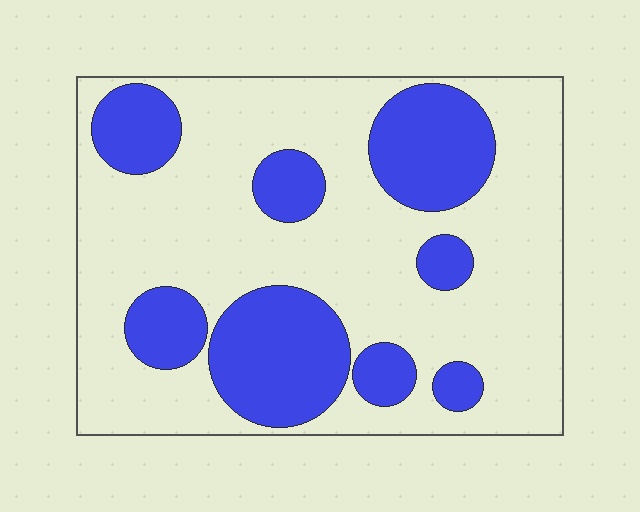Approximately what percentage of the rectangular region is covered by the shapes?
Approximately 30%.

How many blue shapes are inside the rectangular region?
8.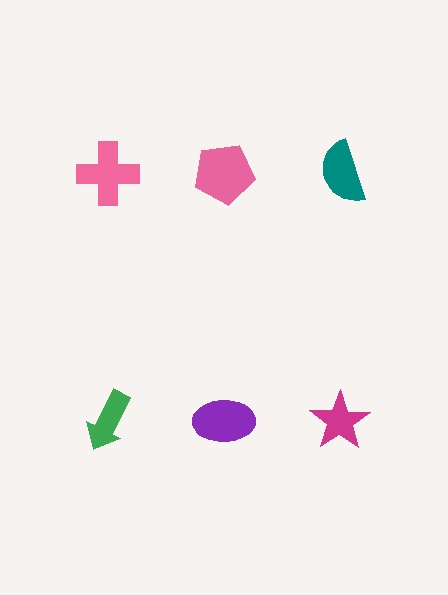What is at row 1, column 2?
A pink pentagon.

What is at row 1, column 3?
A teal semicircle.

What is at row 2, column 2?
A purple ellipse.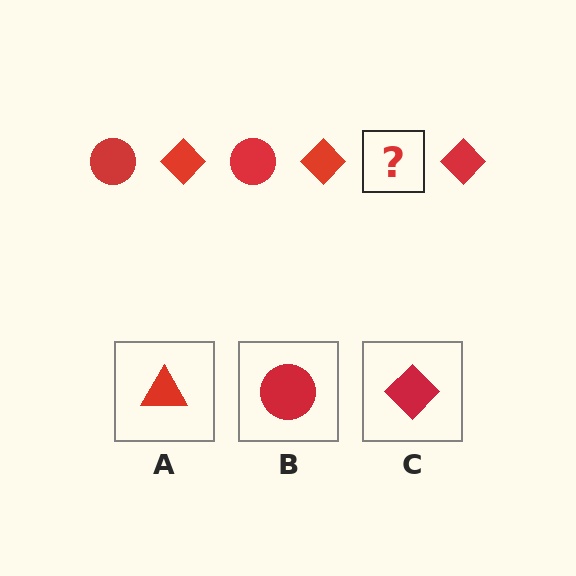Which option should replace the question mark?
Option B.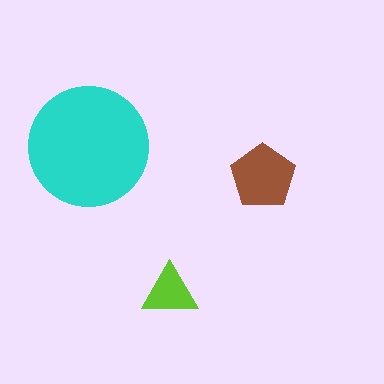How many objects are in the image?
There are 3 objects in the image.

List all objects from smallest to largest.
The lime triangle, the brown pentagon, the cyan circle.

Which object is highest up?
The cyan circle is topmost.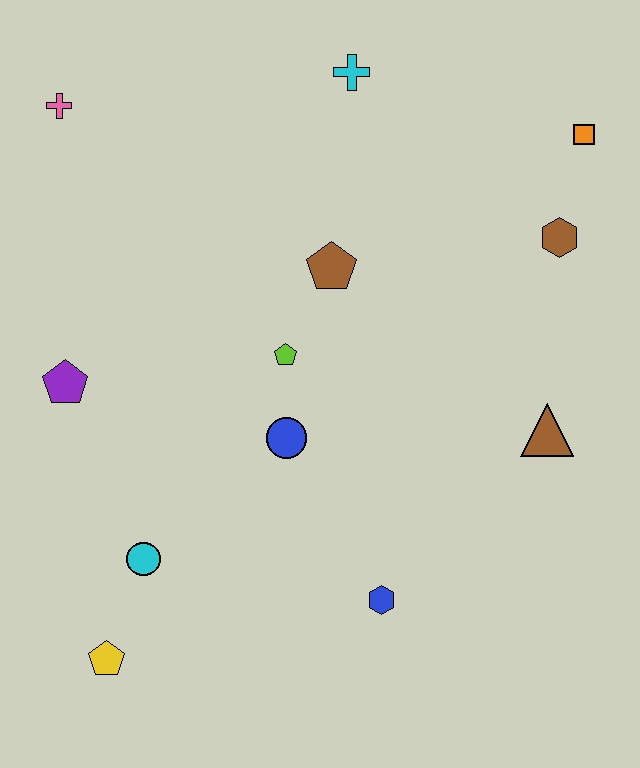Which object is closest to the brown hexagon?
The orange square is closest to the brown hexagon.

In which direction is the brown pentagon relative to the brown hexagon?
The brown pentagon is to the left of the brown hexagon.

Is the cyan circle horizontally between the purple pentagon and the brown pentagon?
Yes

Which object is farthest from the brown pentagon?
The yellow pentagon is farthest from the brown pentagon.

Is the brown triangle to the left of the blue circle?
No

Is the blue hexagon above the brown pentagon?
No